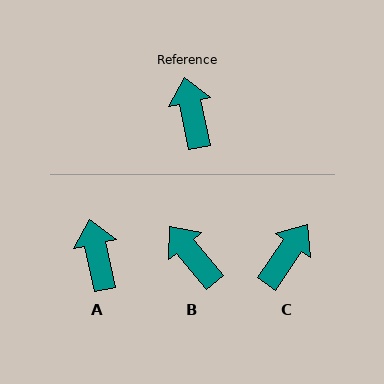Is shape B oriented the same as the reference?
No, it is off by about 27 degrees.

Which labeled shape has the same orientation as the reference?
A.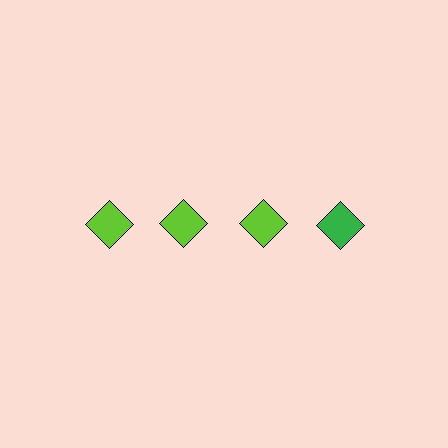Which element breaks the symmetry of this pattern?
The green diamond in the top row, second from right column breaks the symmetry. All other shapes are lime diamonds.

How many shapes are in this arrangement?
There are 4 shapes arranged in a grid pattern.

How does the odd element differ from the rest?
It has a different color: green instead of lime.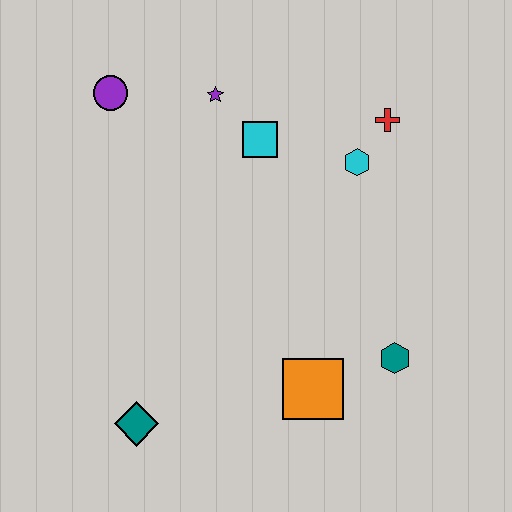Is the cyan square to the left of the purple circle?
No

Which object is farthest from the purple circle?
The teal hexagon is farthest from the purple circle.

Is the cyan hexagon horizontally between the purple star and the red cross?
Yes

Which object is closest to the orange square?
The teal hexagon is closest to the orange square.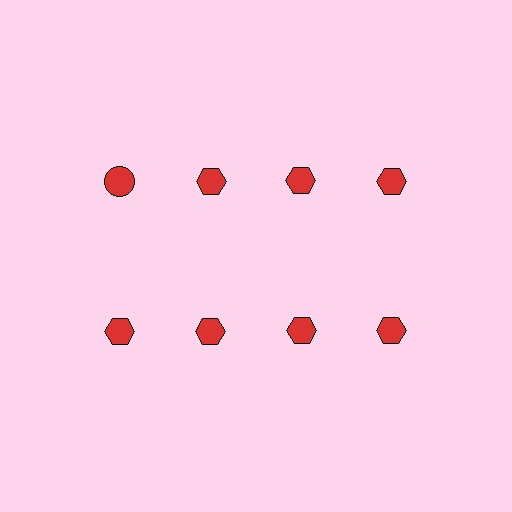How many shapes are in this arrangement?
There are 8 shapes arranged in a grid pattern.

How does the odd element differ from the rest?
It has a different shape: circle instead of hexagon.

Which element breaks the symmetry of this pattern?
The red circle in the top row, leftmost column breaks the symmetry. All other shapes are red hexagons.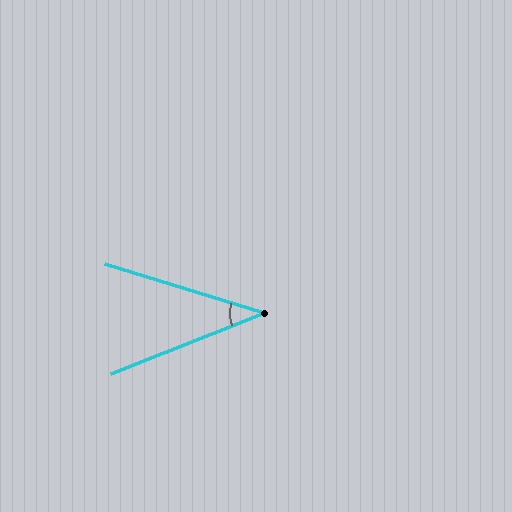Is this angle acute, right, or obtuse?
It is acute.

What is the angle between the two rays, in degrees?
Approximately 39 degrees.